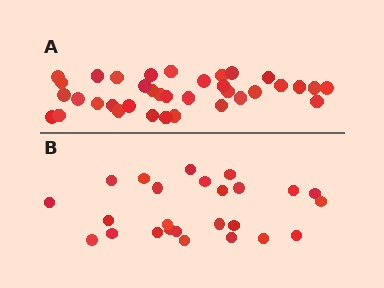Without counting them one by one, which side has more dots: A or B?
Region A (the top region) has more dots.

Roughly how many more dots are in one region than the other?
Region A has roughly 12 or so more dots than region B.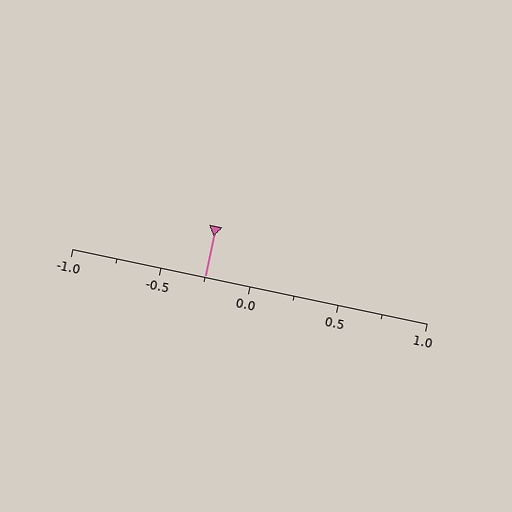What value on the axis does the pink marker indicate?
The marker indicates approximately -0.25.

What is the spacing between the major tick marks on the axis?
The major ticks are spaced 0.5 apart.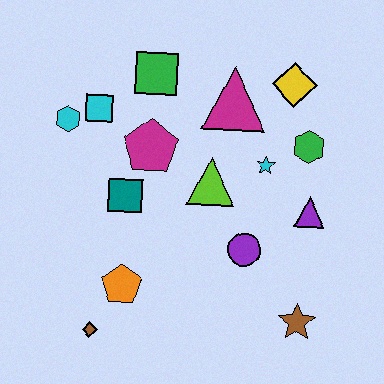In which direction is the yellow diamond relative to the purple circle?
The yellow diamond is above the purple circle.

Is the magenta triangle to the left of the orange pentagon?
No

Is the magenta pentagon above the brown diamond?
Yes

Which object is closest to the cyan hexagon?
The cyan square is closest to the cyan hexagon.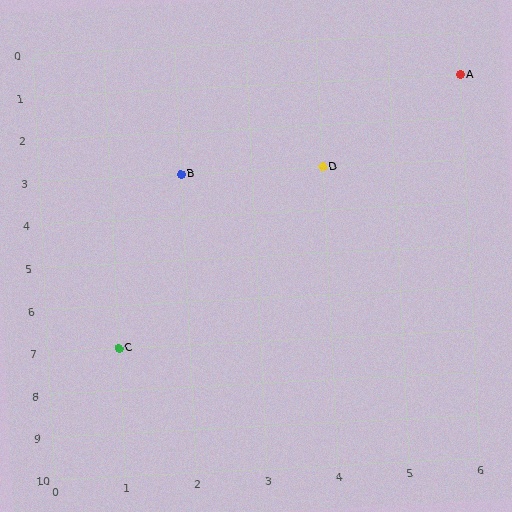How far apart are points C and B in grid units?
Points C and B are 1 column and 4 rows apart (about 4.1 grid units diagonally).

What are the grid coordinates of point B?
Point B is at grid coordinates (2, 3).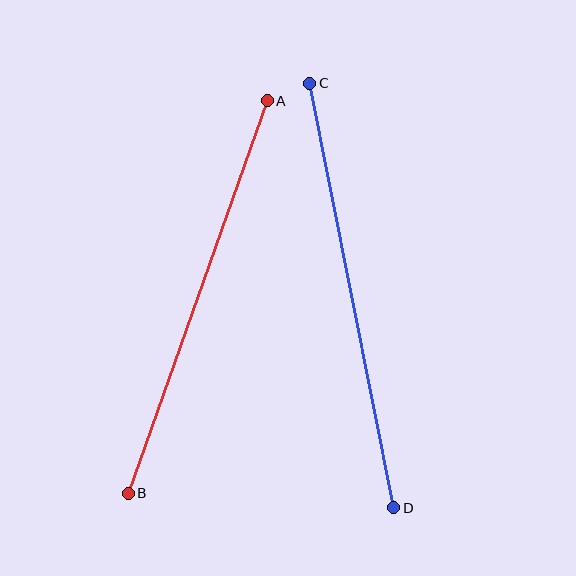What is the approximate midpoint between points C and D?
The midpoint is at approximately (352, 295) pixels.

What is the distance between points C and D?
The distance is approximately 432 pixels.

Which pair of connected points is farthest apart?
Points C and D are farthest apart.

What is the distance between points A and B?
The distance is approximately 416 pixels.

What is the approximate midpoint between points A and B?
The midpoint is at approximately (198, 297) pixels.